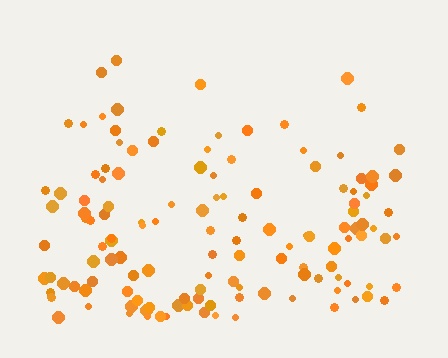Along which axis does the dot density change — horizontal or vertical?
Vertical.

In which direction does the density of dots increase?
From top to bottom, with the bottom side densest.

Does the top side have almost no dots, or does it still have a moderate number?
Still a moderate number, just noticeably fewer than the bottom.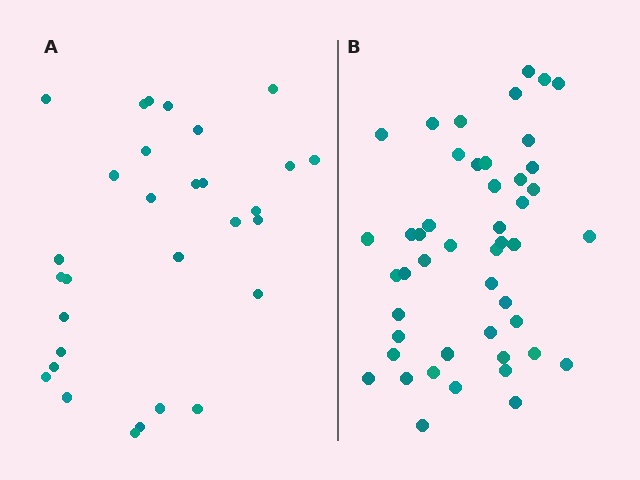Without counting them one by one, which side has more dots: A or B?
Region B (the right region) has more dots.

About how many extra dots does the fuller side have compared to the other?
Region B has approximately 15 more dots than region A.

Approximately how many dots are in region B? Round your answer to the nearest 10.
About 50 dots. (The exact count is 47, which rounds to 50.)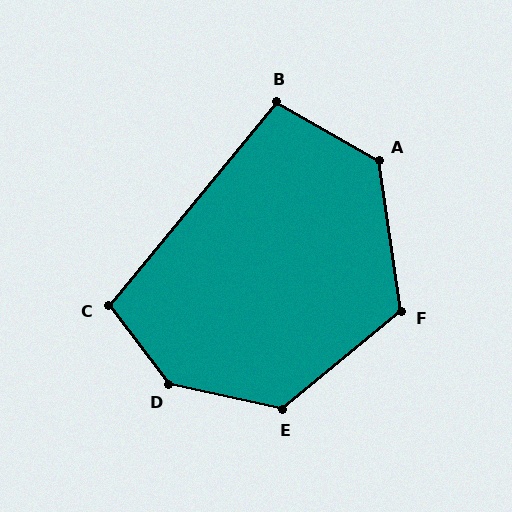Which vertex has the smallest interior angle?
B, at approximately 100 degrees.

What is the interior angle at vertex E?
Approximately 128 degrees (obtuse).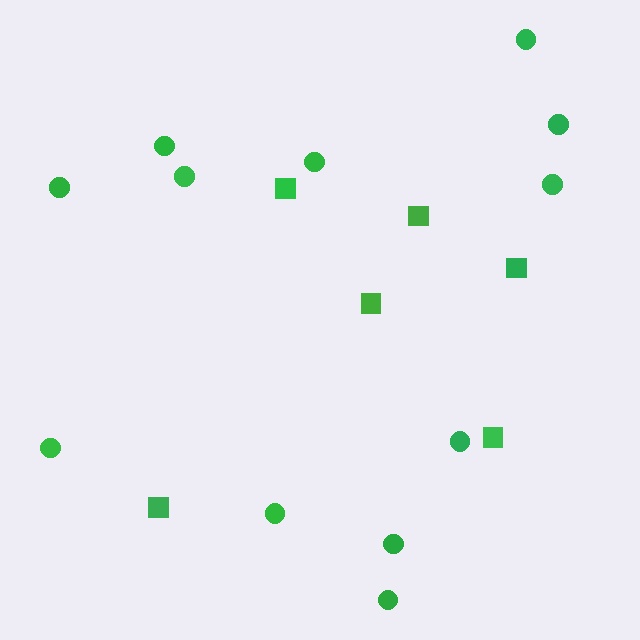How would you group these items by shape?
There are 2 groups: one group of squares (6) and one group of circles (12).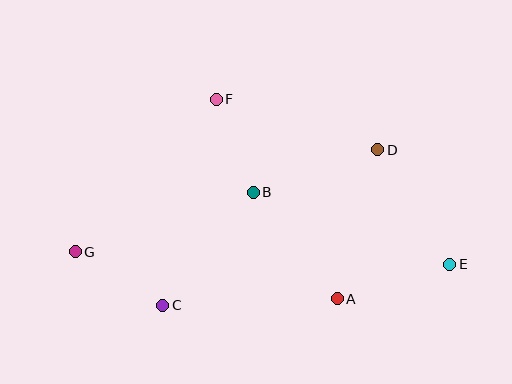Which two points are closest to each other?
Points B and F are closest to each other.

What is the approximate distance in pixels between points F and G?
The distance between F and G is approximately 208 pixels.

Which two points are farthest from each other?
Points E and G are farthest from each other.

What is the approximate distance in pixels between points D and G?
The distance between D and G is approximately 320 pixels.